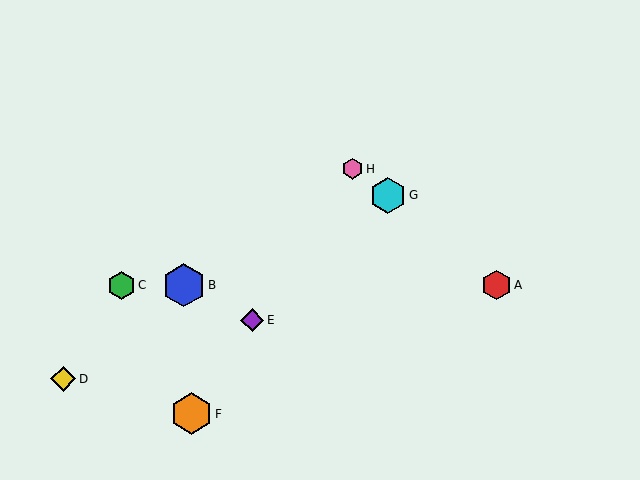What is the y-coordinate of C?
Object C is at y≈285.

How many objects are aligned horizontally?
3 objects (A, B, C) are aligned horizontally.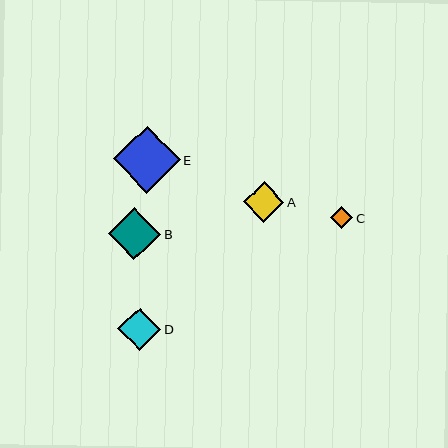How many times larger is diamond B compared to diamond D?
Diamond B is approximately 1.2 times the size of diamond D.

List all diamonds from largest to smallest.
From largest to smallest: E, B, D, A, C.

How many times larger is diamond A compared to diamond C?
Diamond A is approximately 1.8 times the size of diamond C.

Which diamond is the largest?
Diamond E is the largest with a size of approximately 67 pixels.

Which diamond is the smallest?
Diamond C is the smallest with a size of approximately 22 pixels.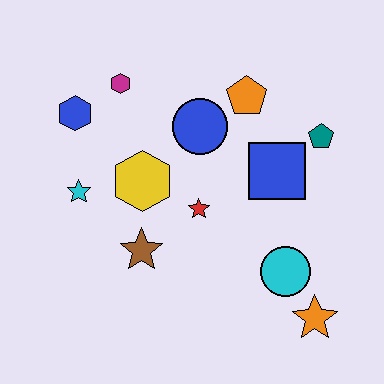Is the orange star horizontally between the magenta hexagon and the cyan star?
No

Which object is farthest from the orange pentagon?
The orange star is farthest from the orange pentagon.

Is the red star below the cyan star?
Yes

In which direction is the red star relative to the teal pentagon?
The red star is to the left of the teal pentagon.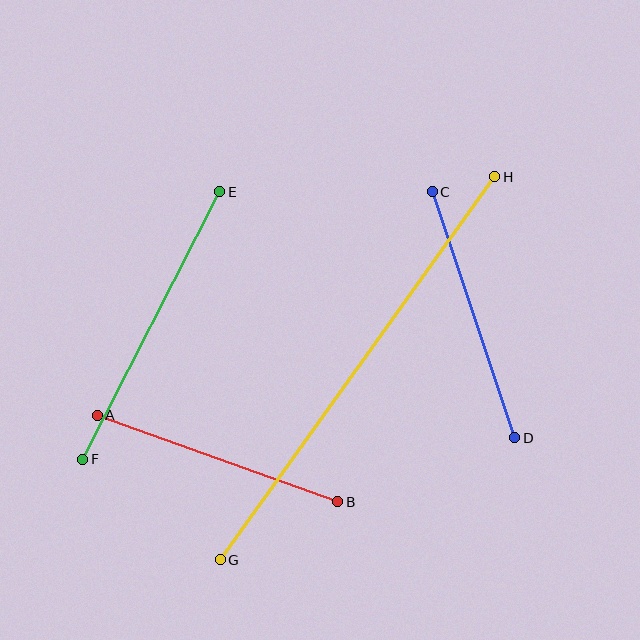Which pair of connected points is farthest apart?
Points G and H are farthest apart.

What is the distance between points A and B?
The distance is approximately 255 pixels.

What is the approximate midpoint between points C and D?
The midpoint is at approximately (473, 315) pixels.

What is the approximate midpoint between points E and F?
The midpoint is at approximately (151, 326) pixels.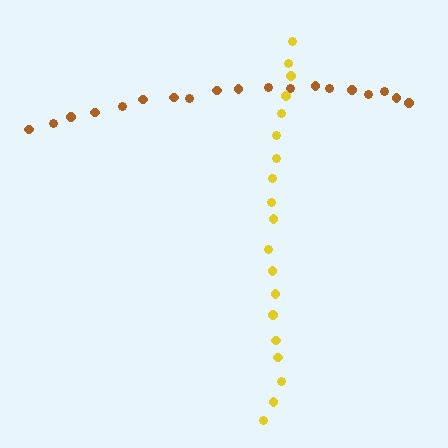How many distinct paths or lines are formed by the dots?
There are 2 distinct paths.